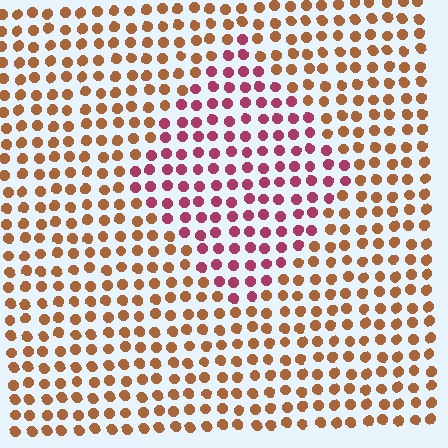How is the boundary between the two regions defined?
The boundary is defined purely by a slight shift in hue (about 45 degrees). Spacing, size, and orientation are identical on both sides.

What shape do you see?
I see a diamond.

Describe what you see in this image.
The image is filled with small brown elements in a uniform arrangement. A diamond-shaped region is visible where the elements are tinted to a slightly different hue, forming a subtle color boundary.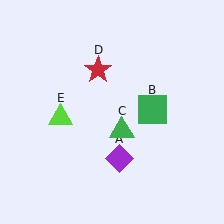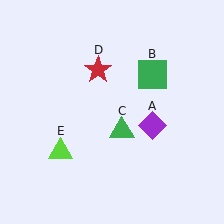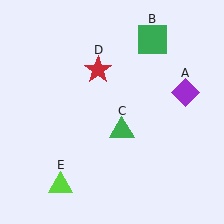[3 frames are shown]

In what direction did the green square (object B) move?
The green square (object B) moved up.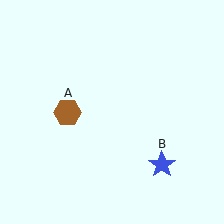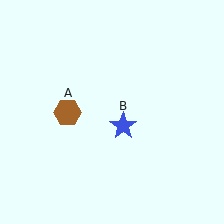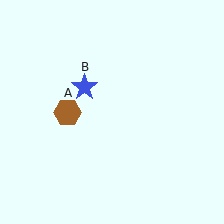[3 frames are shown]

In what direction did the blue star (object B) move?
The blue star (object B) moved up and to the left.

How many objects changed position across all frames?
1 object changed position: blue star (object B).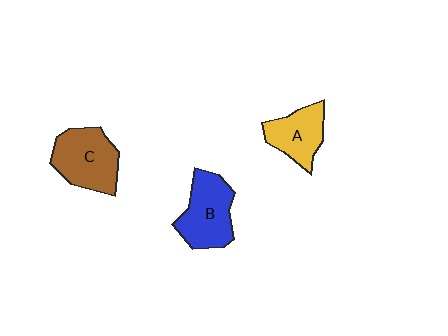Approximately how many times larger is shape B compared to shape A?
Approximately 1.3 times.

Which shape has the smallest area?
Shape A (yellow).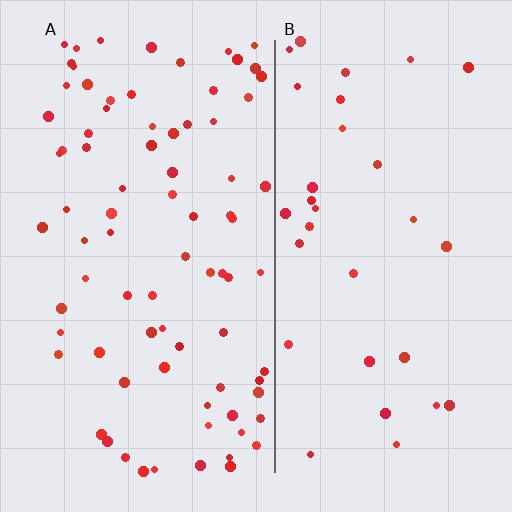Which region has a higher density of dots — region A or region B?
A (the left).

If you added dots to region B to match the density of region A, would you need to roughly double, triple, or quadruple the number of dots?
Approximately triple.